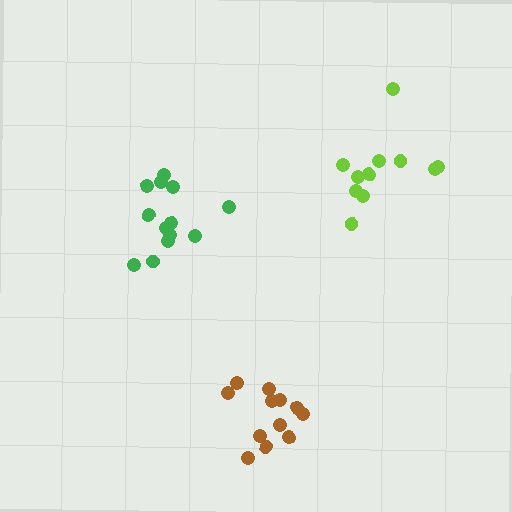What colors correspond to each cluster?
The clusters are colored: green, brown, lime.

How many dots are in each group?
Group 1: 13 dots, Group 2: 12 dots, Group 3: 11 dots (36 total).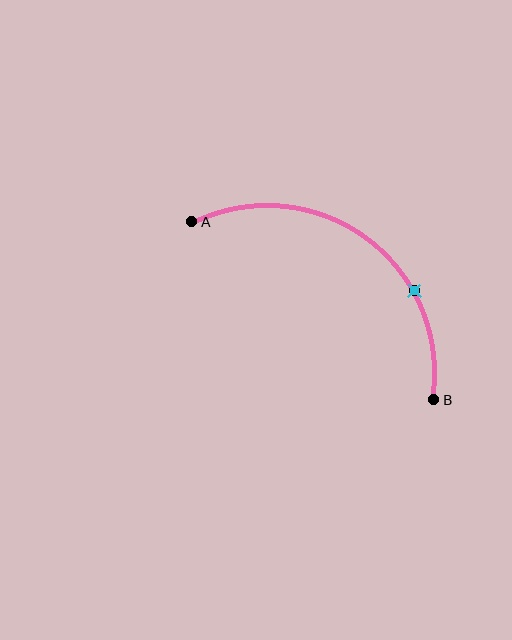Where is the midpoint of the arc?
The arc midpoint is the point on the curve farthest from the straight line joining A and B. It sits above and to the right of that line.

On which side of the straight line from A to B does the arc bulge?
The arc bulges above and to the right of the straight line connecting A and B.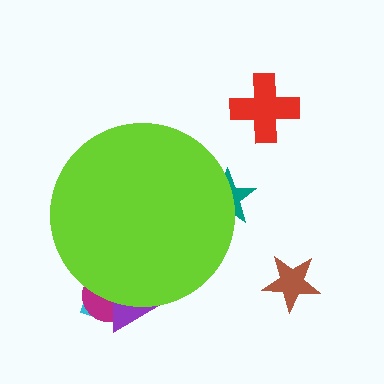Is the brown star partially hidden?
No, the brown star is fully visible.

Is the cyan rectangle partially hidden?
Yes, the cyan rectangle is partially hidden behind the lime circle.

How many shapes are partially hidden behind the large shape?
4 shapes are partially hidden.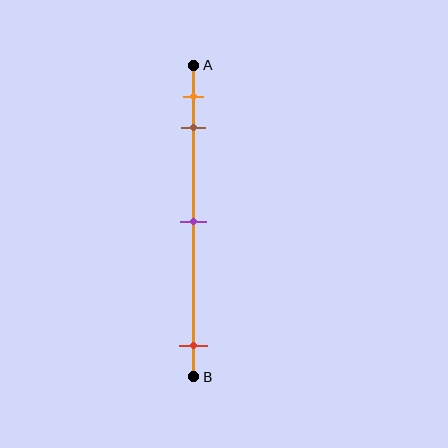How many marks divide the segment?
There are 4 marks dividing the segment.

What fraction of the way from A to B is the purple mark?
The purple mark is approximately 50% (0.5) of the way from A to B.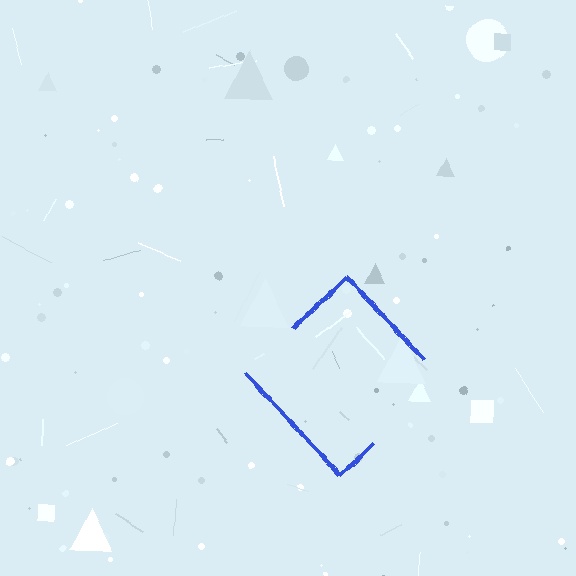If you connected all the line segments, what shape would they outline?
They would outline a diamond.